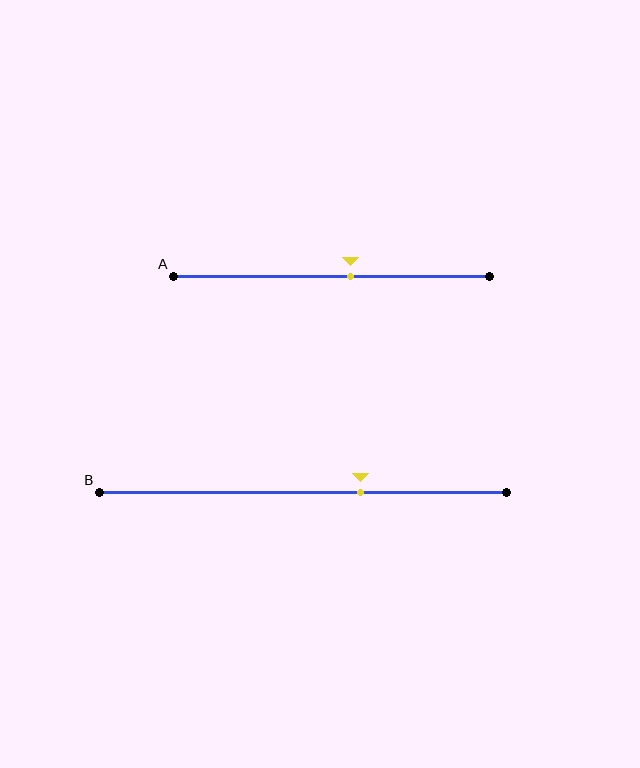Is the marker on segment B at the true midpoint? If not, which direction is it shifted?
No, the marker on segment B is shifted to the right by about 14% of the segment length.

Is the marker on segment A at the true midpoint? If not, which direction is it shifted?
No, the marker on segment A is shifted to the right by about 6% of the segment length.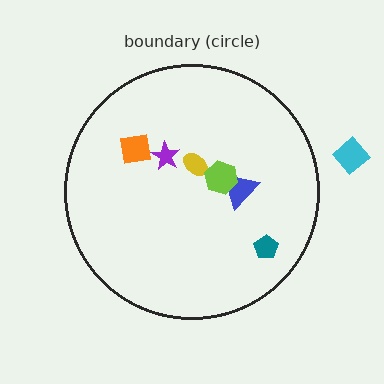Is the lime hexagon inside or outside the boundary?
Inside.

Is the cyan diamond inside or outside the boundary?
Outside.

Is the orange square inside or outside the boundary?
Inside.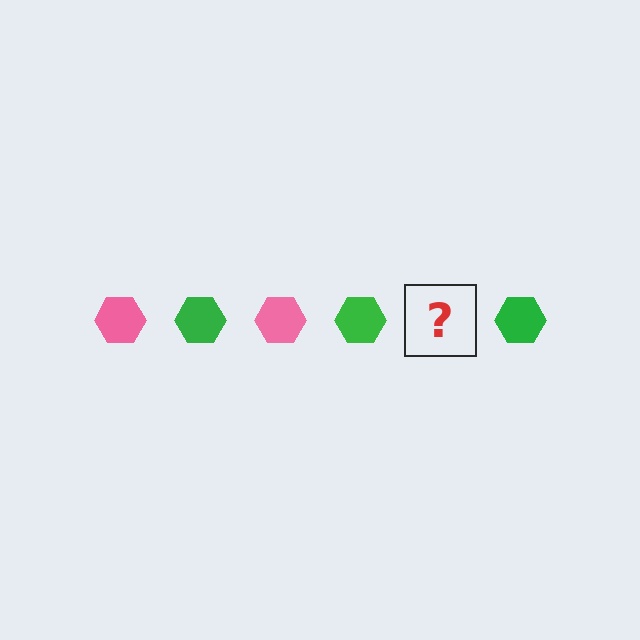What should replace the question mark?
The question mark should be replaced with a pink hexagon.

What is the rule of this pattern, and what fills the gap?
The rule is that the pattern cycles through pink, green hexagons. The gap should be filled with a pink hexagon.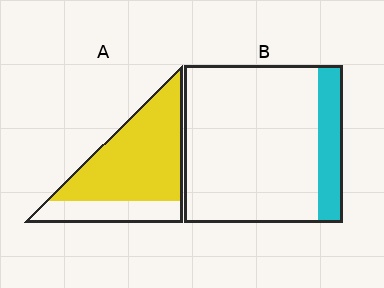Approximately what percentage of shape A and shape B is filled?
A is approximately 75% and B is approximately 15%.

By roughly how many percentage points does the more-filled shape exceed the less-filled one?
By roughly 60 percentage points (A over B).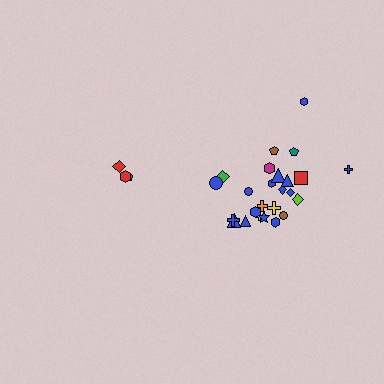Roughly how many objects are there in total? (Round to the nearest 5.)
Roughly 30 objects in total.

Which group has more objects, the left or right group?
The right group.